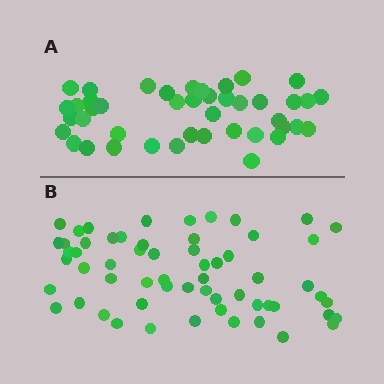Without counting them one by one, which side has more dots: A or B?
Region B (the bottom region) has more dots.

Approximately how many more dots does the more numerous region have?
Region B has approximately 15 more dots than region A.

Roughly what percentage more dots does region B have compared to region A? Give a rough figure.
About 40% more.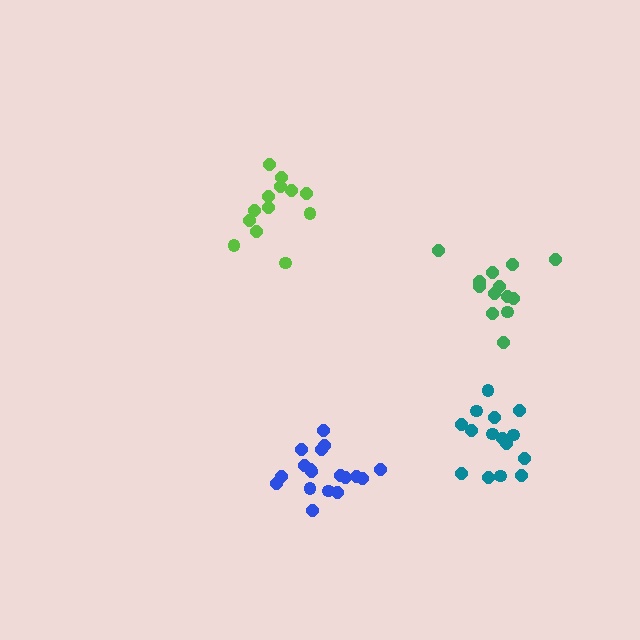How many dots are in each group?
Group 1: 15 dots, Group 2: 13 dots, Group 3: 13 dots, Group 4: 18 dots (59 total).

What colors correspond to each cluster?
The clusters are colored: teal, lime, green, blue.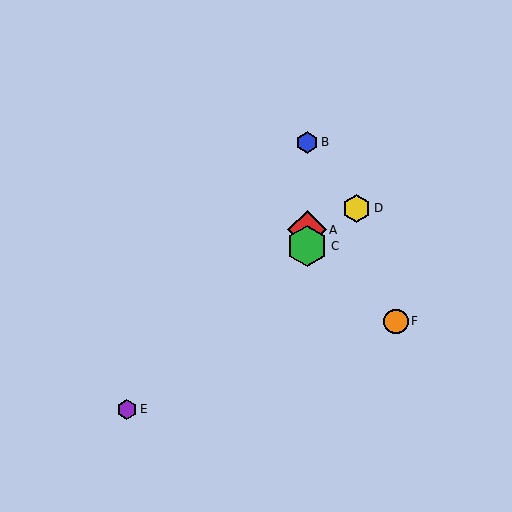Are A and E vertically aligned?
No, A is at x≈307 and E is at x≈127.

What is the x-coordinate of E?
Object E is at x≈127.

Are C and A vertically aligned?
Yes, both are at x≈307.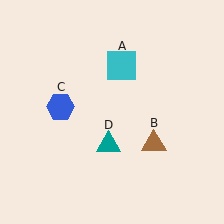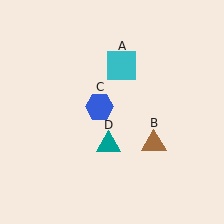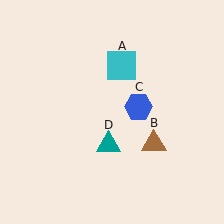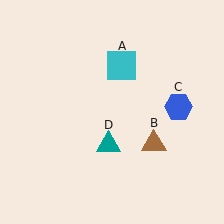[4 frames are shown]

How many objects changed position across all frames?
1 object changed position: blue hexagon (object C).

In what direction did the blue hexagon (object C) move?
The blue hexagon (object C) moved right.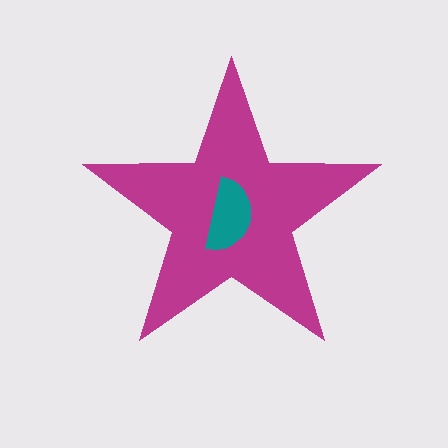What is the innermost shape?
The teal semicircle.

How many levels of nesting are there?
2.